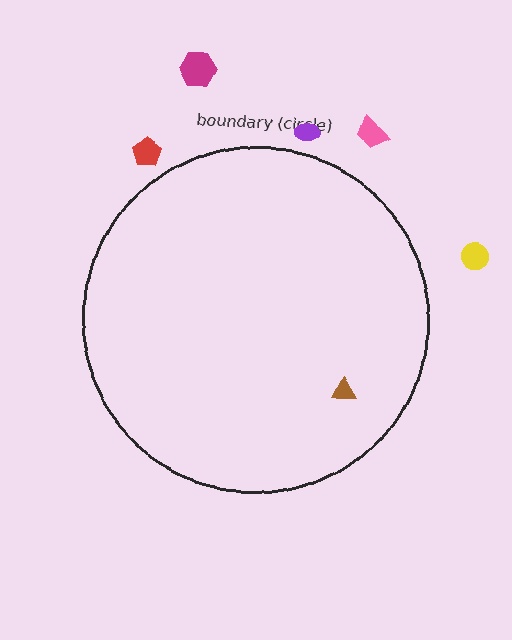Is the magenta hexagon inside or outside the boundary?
Outside.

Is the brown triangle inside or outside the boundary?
Inside.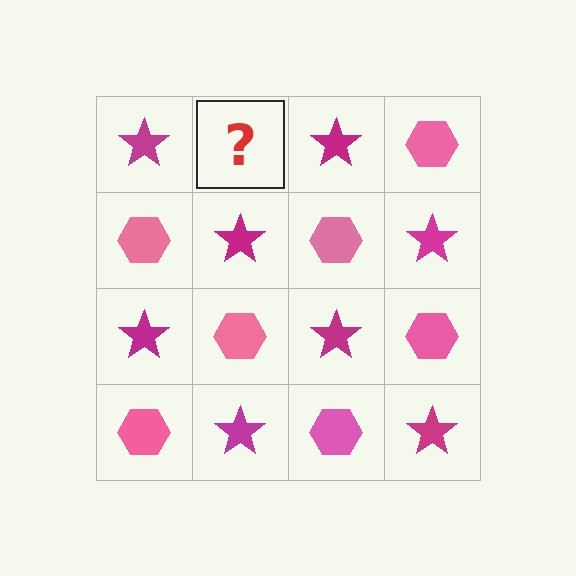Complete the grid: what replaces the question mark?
The question mark should be replaced with a pink hexagon.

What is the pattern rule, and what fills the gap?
The rule is that it alternates magenta star and pink hexagon in a checkerboard pattern. The gap should be filled with a pink hexagon.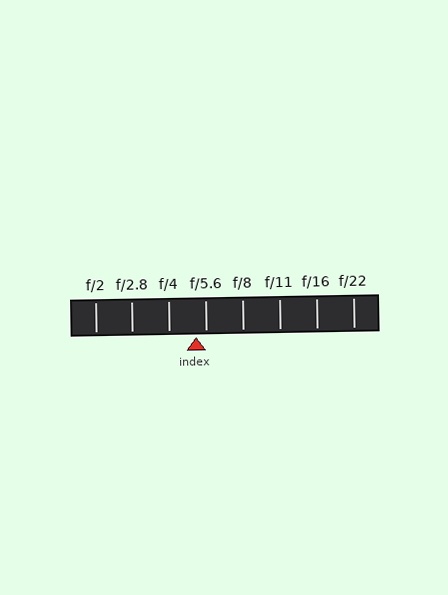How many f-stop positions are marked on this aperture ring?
There are 8 f-stop positions marked.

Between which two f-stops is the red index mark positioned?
The index mark is between f/4 and f/5.6.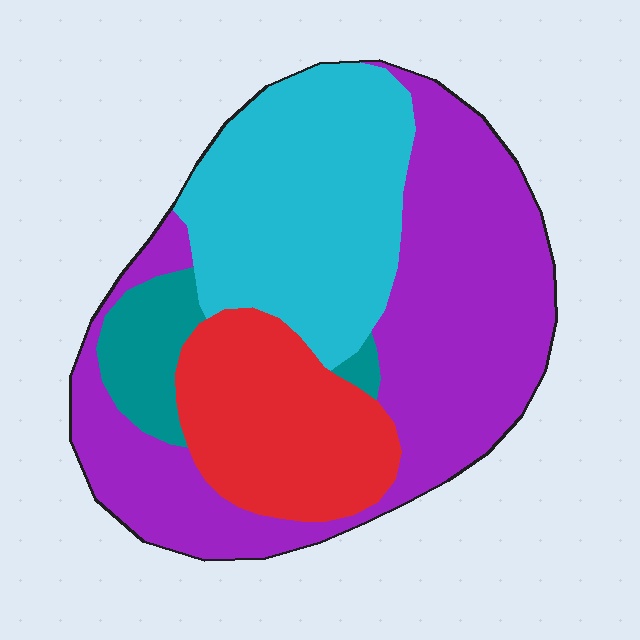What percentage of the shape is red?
Red takes up less than a quarter of the shape.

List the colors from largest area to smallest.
From largest to smallest: purple, cyan, red, teal.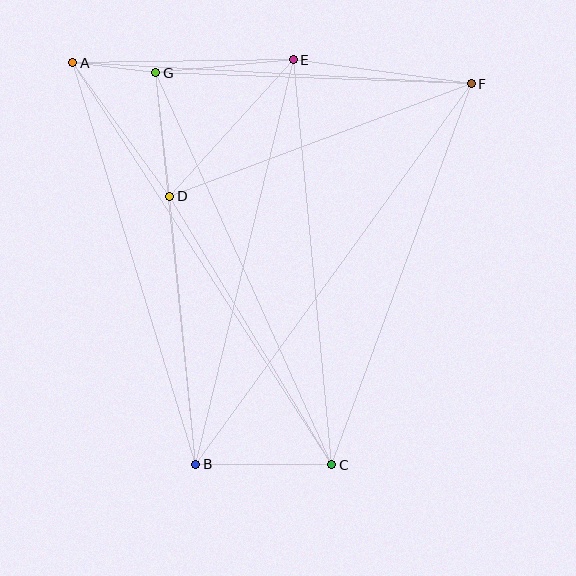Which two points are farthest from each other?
Points A and C are farthest from each other.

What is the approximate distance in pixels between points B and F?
The distance between B and F is approximately 470 pixels.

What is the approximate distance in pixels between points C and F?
The distance between C and F is approximately 406 pixels.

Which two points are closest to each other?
Points A and G are closest to each other.